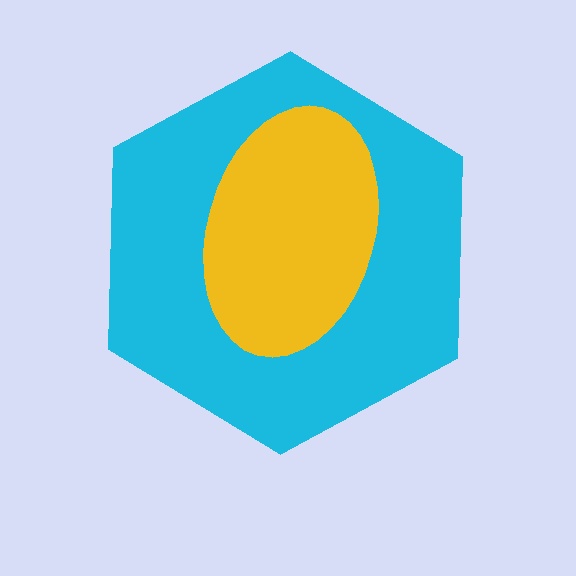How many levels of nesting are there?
2.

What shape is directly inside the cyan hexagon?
The yellow ellipse.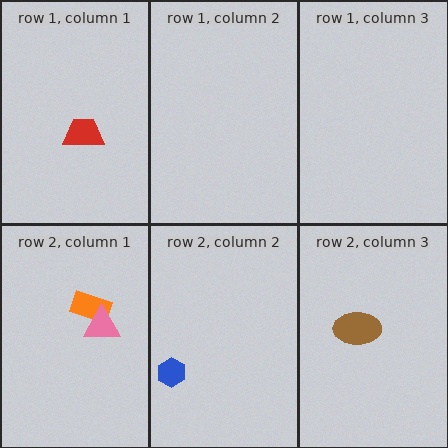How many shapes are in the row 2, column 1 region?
2.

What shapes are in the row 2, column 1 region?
The orange rectangle, the pink triangle.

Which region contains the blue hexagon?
The row 2, column 2 region.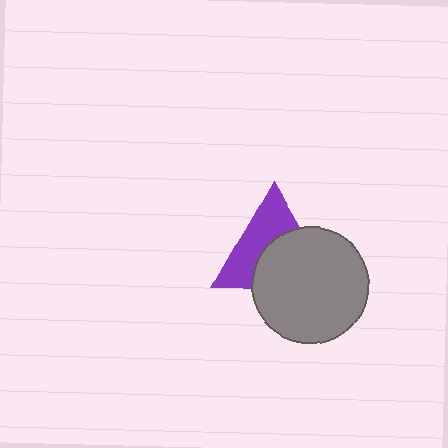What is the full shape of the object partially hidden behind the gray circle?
The partially hidden object is a purple triangle.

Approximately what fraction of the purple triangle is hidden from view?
Roughly 50% of the purple triangle is hidden behind the gray circle.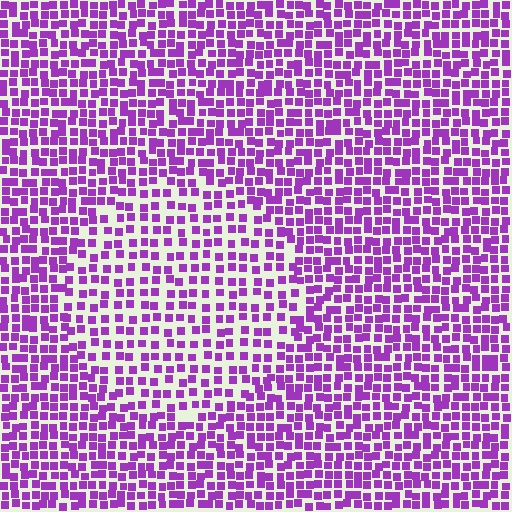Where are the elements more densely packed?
The elements are more densely packed outside the circle boundary.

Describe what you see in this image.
The image contains small purple elements arranged at two different densities. A circle-shaped region is visible where the elements are less densely packed than the surrounding area.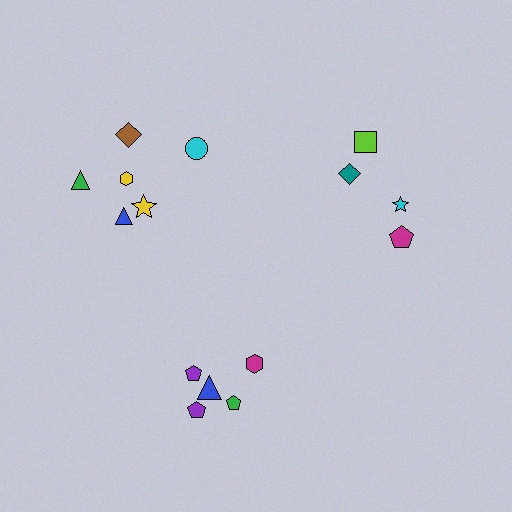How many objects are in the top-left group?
There are 6 objects.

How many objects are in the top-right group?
There are 4 objects.